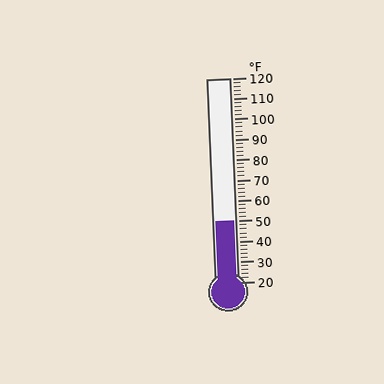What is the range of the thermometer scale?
The thermometer scale ranges from 20°F to 120°F.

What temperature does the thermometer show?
The thermometer shows approximately 50°F.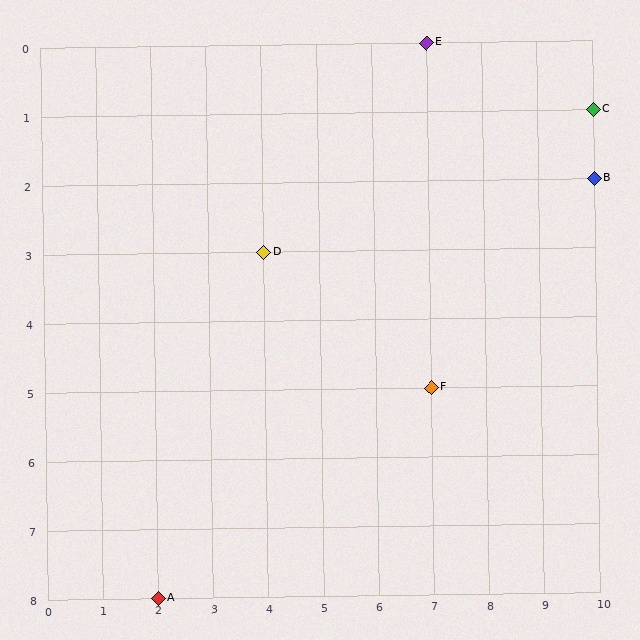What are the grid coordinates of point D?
Point D is at grid coordinates (4, 3).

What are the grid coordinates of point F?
Point F is at grid coordinates (7, 5).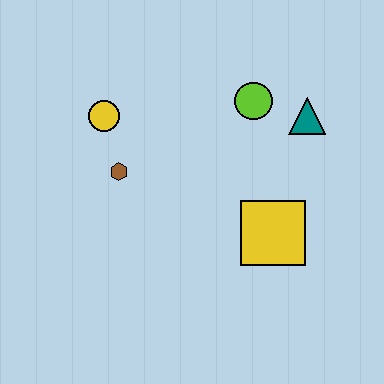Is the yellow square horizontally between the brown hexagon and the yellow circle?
No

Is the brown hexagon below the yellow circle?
Yes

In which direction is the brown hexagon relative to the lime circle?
The brown hexagon is to the left of the lime circle.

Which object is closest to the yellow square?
The teal triangle is closest to the yellow square.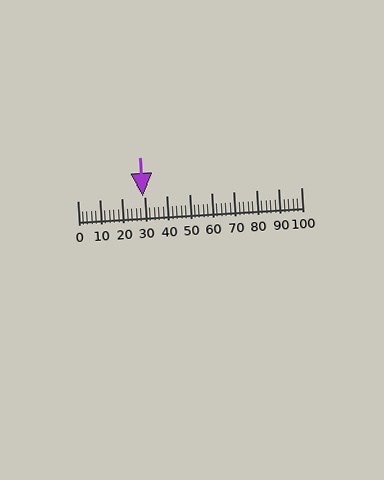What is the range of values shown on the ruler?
The ruler shows values from 0 to 100.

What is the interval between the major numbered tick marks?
The major tick marks are spaced 10 units apart.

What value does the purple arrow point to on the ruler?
The purple arrow points to approximately 29.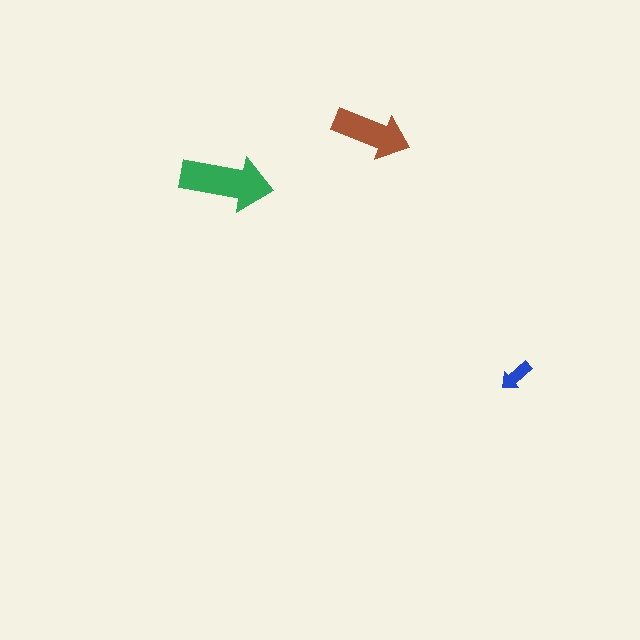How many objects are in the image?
There are 3 objects in the image.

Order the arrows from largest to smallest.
the green one, the brown one, the blue one.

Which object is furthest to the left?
The green arrow is leftmost.